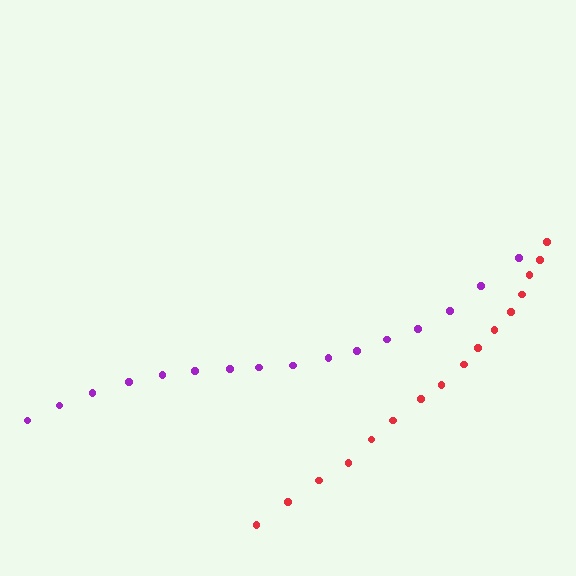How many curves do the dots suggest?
There are 2 distinct paths.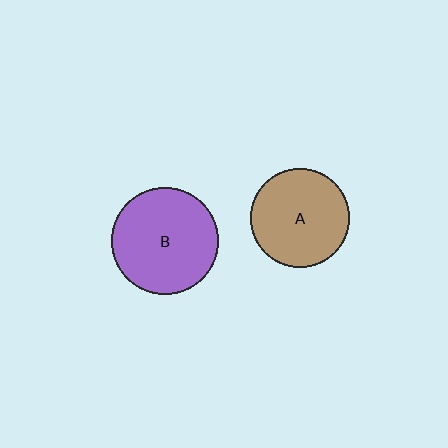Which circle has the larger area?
Circle B (purple).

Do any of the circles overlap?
No, none of the circles overlap.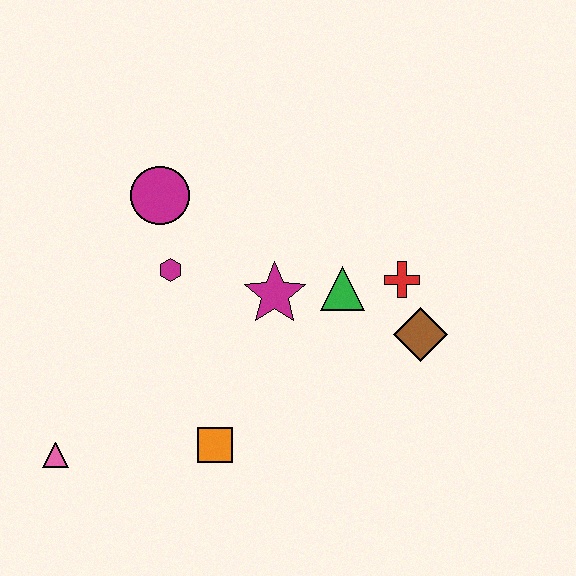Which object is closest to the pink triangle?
The orange square is closest to the pink triangle.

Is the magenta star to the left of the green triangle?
Yes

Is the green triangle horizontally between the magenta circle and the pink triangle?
No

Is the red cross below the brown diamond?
No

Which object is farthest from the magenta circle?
The brown diamond is farthest from the magenta circle.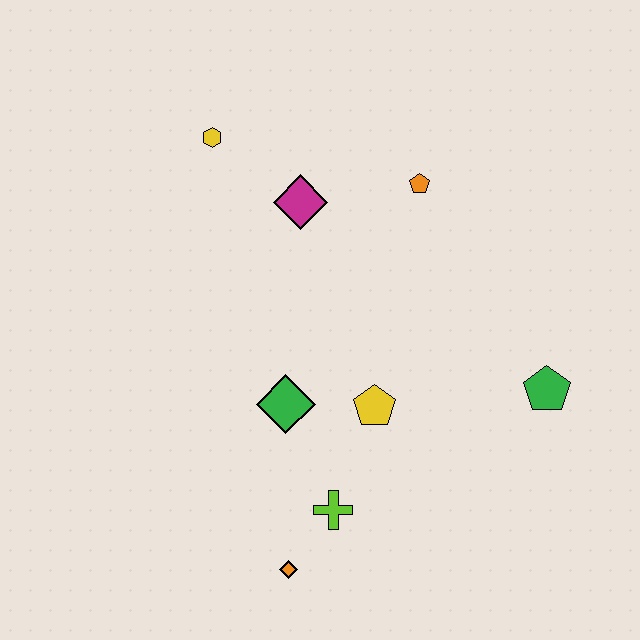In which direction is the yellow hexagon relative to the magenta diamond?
The yellow hexagon is to the left of the magenta diamond.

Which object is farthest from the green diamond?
The yellow hexagon is farthest from the green diamond.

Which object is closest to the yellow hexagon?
The magenta diamond is closest to the yellow hexagon.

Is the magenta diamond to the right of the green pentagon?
No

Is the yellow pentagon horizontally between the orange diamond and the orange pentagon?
Yes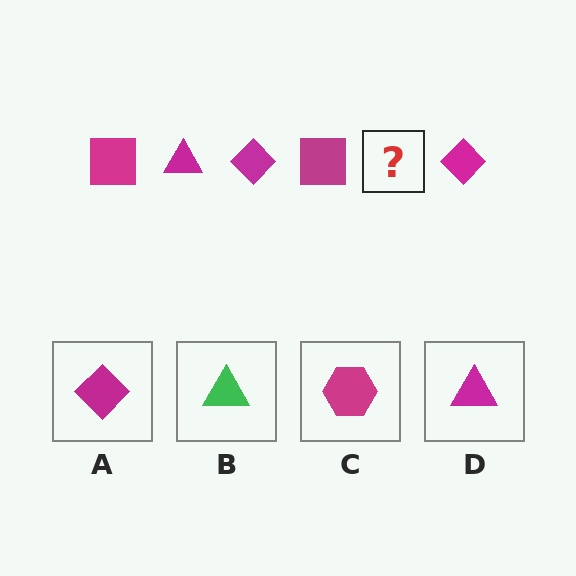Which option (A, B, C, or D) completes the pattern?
D.